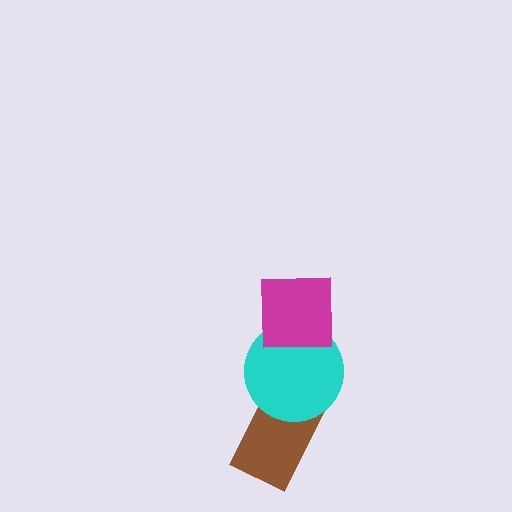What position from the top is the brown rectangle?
The brown rectangle is 3rd from the top.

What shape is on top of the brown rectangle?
The cyan circle is on top of the brown rectangle.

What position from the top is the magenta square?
The magenta square is 1st from the top.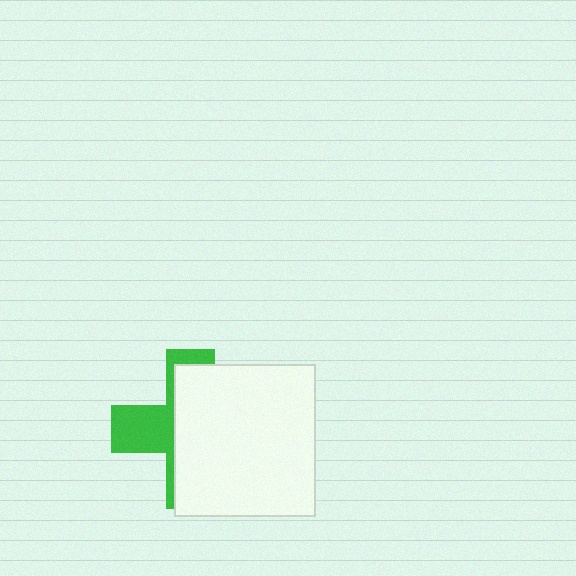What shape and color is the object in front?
The object in front is a white rectangle.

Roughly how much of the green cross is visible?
A small part of it is visible (roughly 34%).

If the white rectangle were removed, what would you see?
You would see the complete green cross.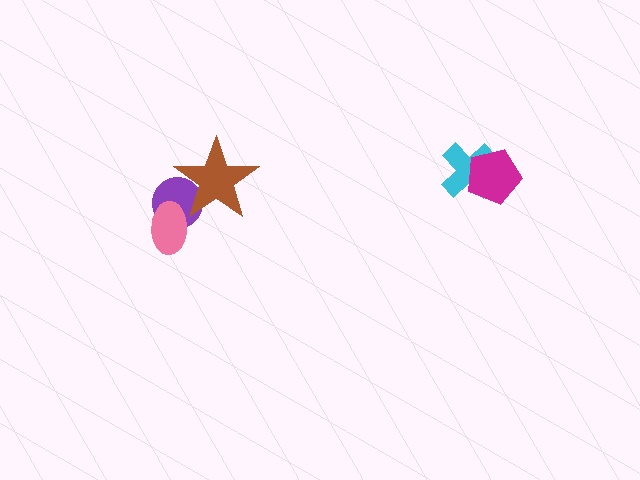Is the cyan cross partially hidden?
Yes, it is partially covered by another shape.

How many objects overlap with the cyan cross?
1 object overlaps with the cyan cross.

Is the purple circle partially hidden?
Yes, it is partially covered by another shape.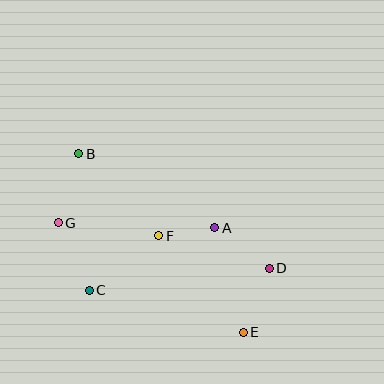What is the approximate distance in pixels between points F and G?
The distance between F and G is approximately 101 pixels.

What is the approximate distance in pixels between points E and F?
The distance between E and F is approximately 128 pixels.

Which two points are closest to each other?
Points A and F are closest to each other.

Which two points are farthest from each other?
Points B and E are farthest from each other.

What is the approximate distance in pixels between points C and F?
The distance between C and F is approximately 88 pixels.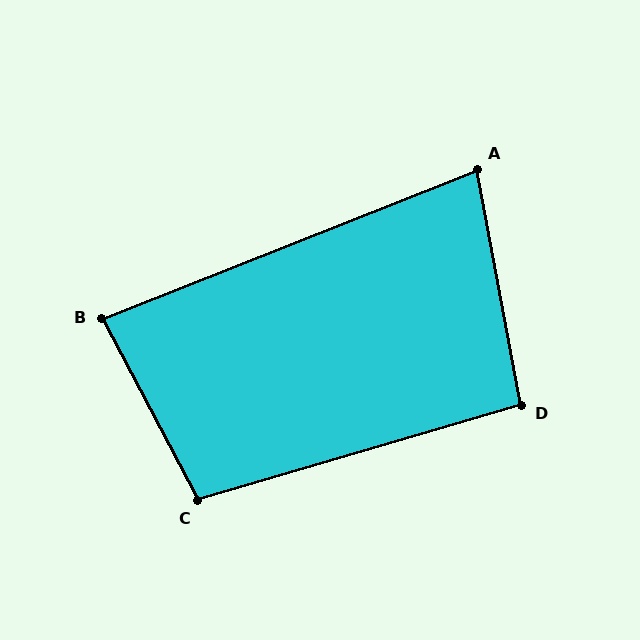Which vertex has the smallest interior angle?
A, at approximately 79 degrees.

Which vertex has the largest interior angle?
C, at approximately 101 degrees.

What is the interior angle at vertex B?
Approximately 84 degrees (acute).